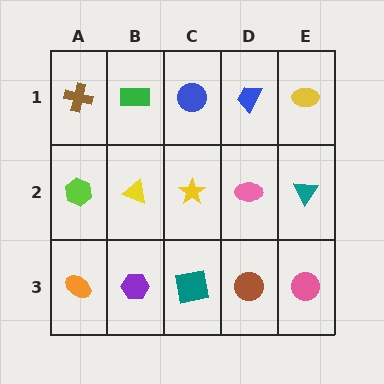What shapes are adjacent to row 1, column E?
A teal triangle (row 2, column E), a blue trapezoid (row 1, column D).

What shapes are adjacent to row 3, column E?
A teal triangle (row 2, column E), a brown circle (row 3, column D).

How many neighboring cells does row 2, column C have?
4.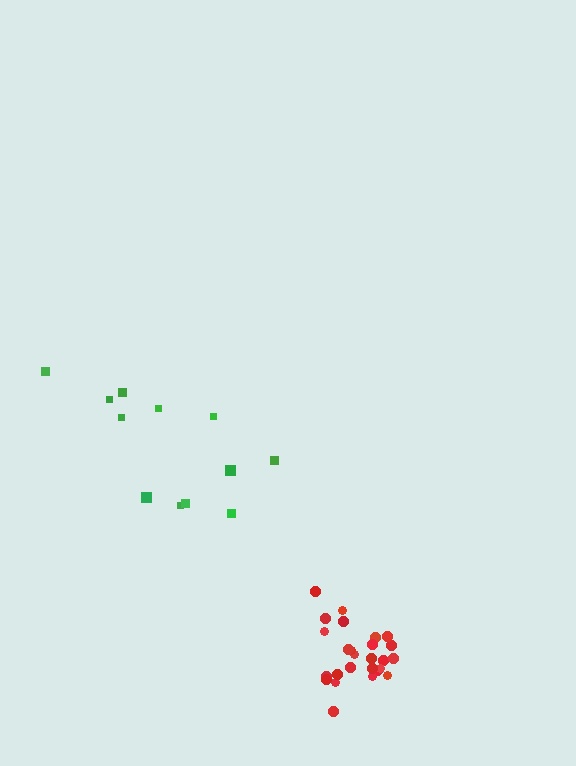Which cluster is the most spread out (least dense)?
Green.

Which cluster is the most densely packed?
Red.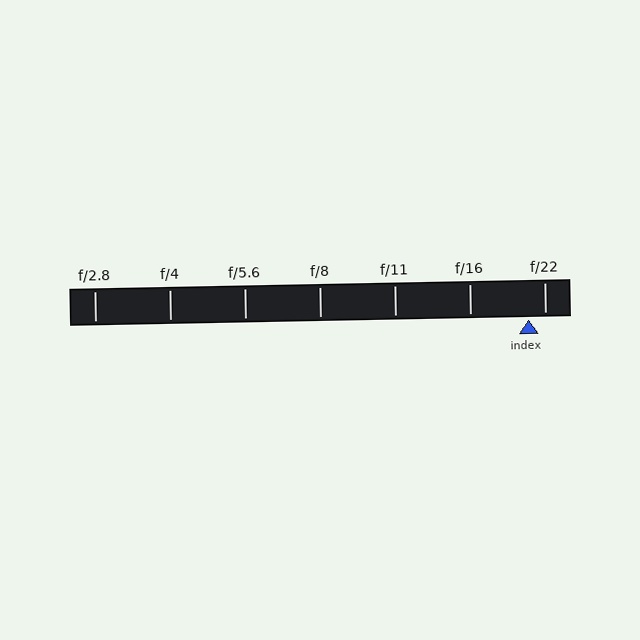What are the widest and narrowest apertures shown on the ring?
The widest aperture shown is f/2.8 and the narrowest is f/22.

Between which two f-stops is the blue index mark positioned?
The index mark is between f/16 and f/22.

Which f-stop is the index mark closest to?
The index mark is closest to f/22.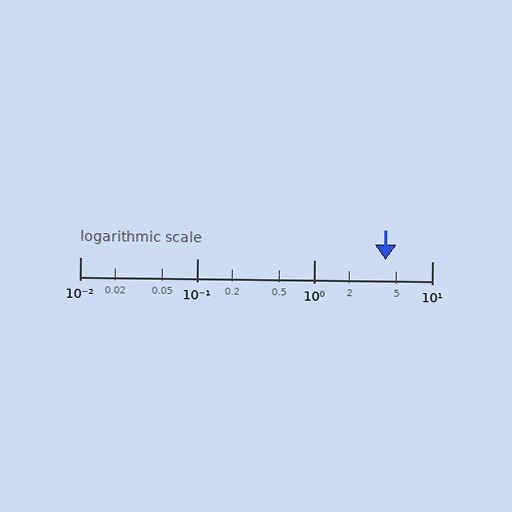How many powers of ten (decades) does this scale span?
The scale spans 3 decades, from 0.01 to 10.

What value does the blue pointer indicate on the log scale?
The pointer indicates approximately 4.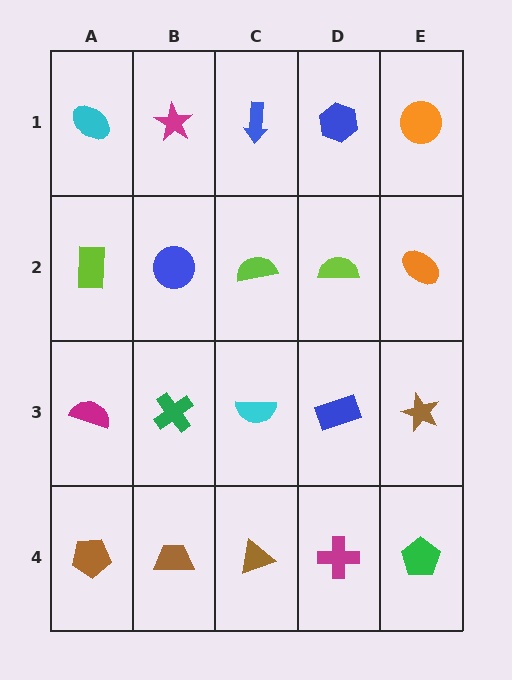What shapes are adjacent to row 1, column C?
A lime semicircle (row 2, column C), a magenta star (row 1, column B), a blue hexagon (row 1, column D).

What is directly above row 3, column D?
A lime semicircle.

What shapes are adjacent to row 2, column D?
A blue hexagon (row 1, column D), a blue rectangle (row 3, column D), a lime semicircle (row 2, column C), an orange ellipse (row 2, column E).